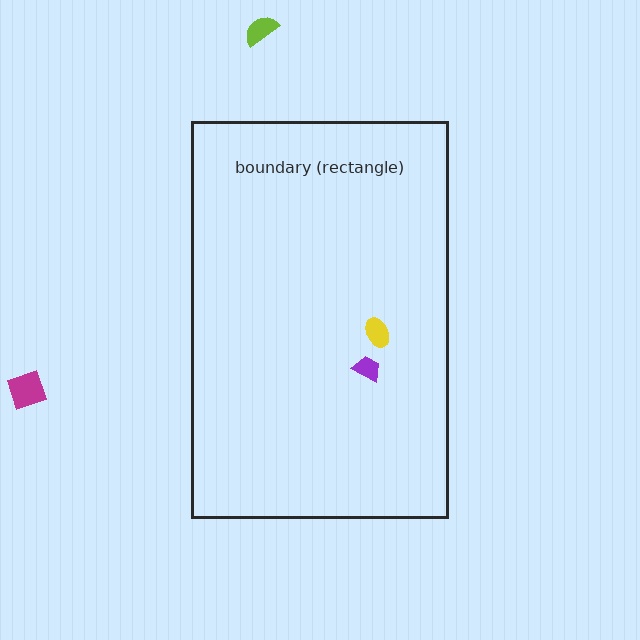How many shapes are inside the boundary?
2 inside, 2 outside.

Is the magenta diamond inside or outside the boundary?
Outside.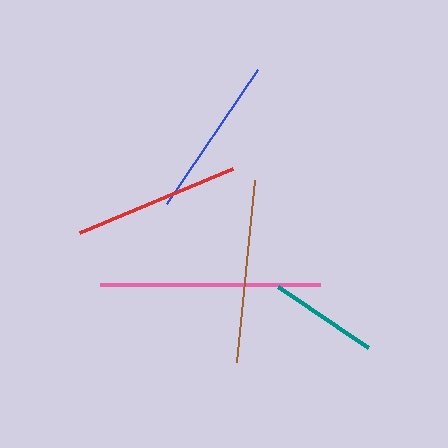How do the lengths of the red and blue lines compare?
The red and blue lines are approximately the same length.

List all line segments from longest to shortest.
From longest to shortest: pink, brown, red, blue, teal.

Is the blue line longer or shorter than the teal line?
The blue line is longer than the teal line.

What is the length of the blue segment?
The blue segment is approximately 162 pixels long.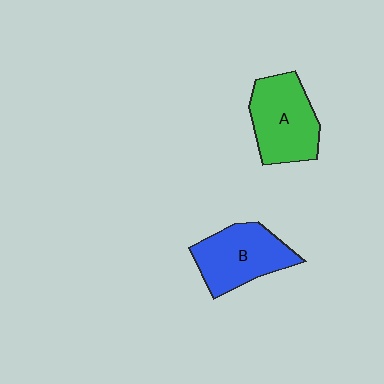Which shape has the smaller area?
Shape B (blue).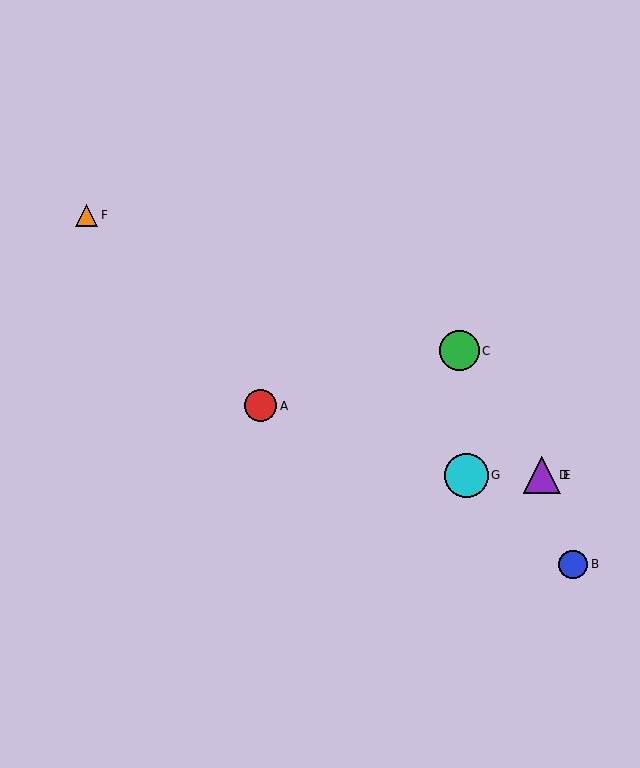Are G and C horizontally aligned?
No, G is at y≈475 and C is at y≈351.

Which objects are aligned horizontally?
Objects D, E, G are aligned horizontally.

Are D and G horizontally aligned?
Yes, both are at y≈475.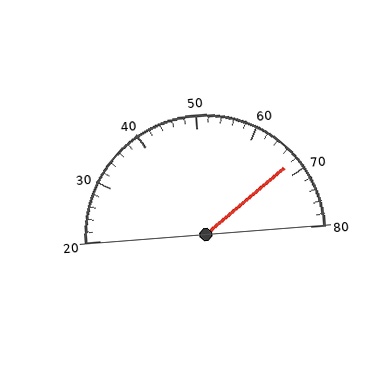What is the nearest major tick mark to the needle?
The nearest major tick mark is 70.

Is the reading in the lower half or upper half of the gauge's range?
The reading is in the upper half of the range (20 to 80).